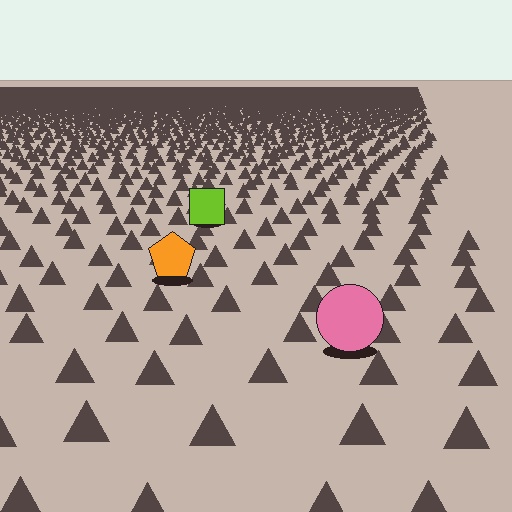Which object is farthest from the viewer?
The lime square is farthest from the viewer. It appears smaller and the ground texture around it is denser.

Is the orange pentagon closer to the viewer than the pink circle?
No. The pink circle is closer — you can tell from the texture gradient: the ground texture is coarser near it.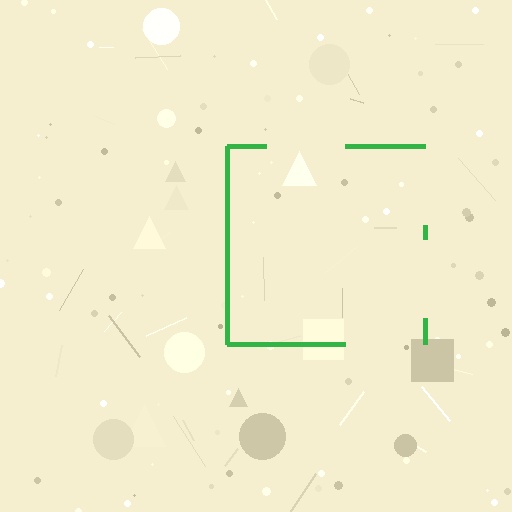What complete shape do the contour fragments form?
The contour fragments form a square.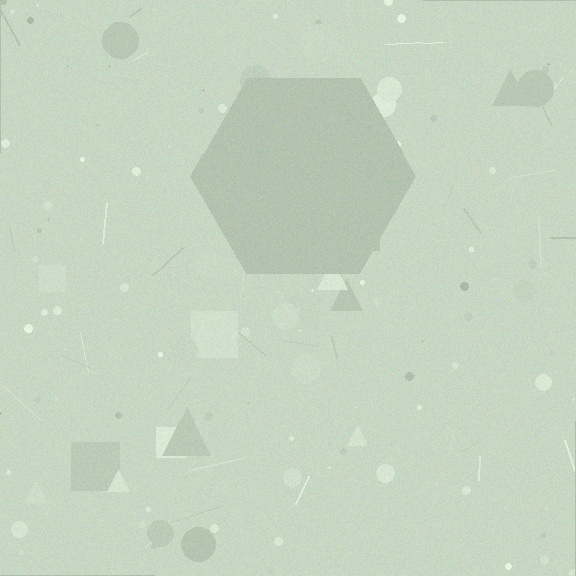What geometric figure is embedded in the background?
A hexagon is embedded in the background.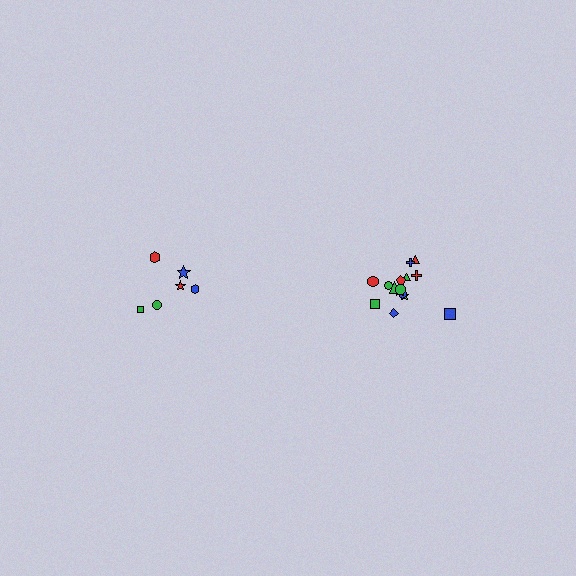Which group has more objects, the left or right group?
The right group.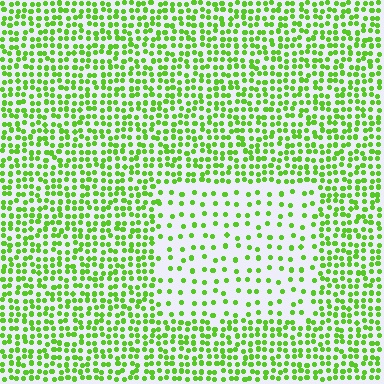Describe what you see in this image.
The image contains small lime elements arranged at two different densities. A rectangle-shaped region is visible where the elements are less densely packed than the surrounding area.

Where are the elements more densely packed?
The elements are more densely packed outside the rectangle boundary.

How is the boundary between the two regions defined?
The boundary is defined by a change in element density (approximately 2.4x ratio). All elements are the same color, size, and shape.